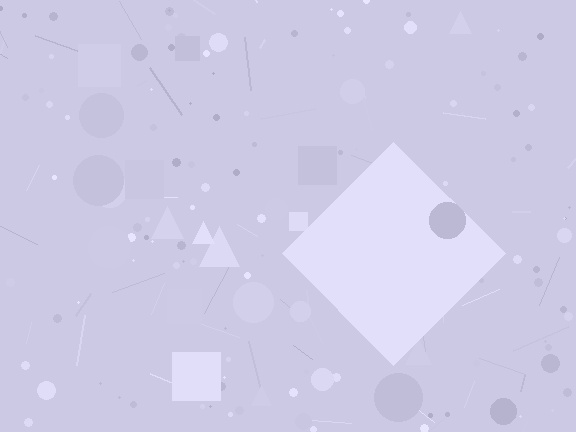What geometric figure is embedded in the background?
A diamond is embedded in the background.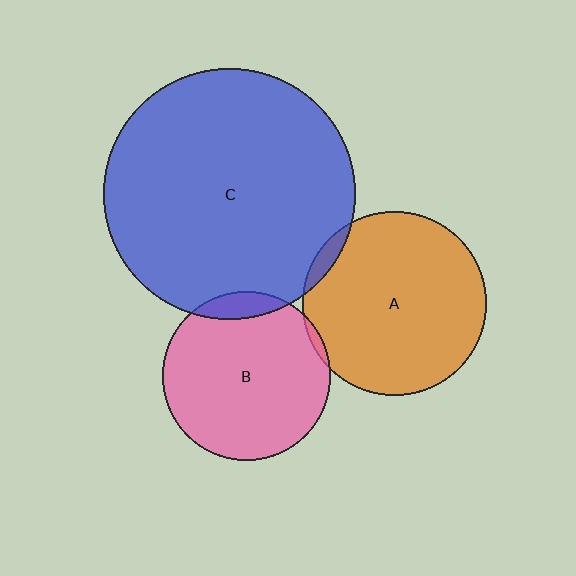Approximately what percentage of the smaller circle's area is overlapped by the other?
Approximately 10%.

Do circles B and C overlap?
Yes.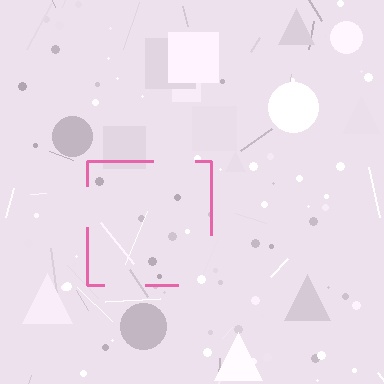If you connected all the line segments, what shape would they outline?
They would outline a square.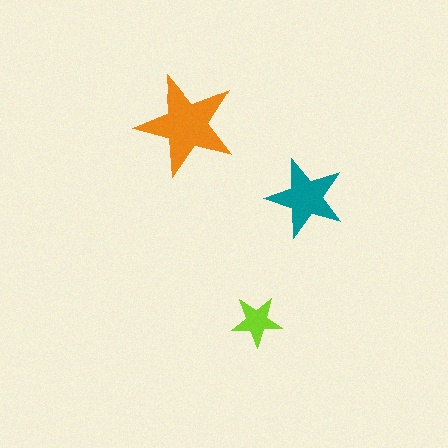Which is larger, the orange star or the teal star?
The orange one.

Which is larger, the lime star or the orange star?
The orange one.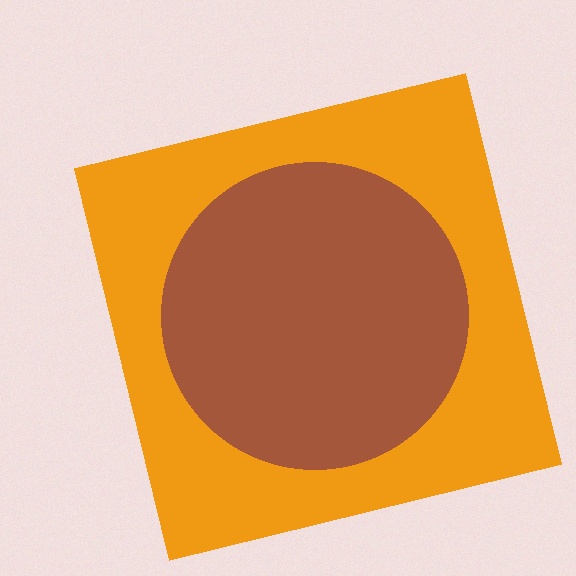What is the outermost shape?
The orange square.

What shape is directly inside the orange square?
The brown circle.